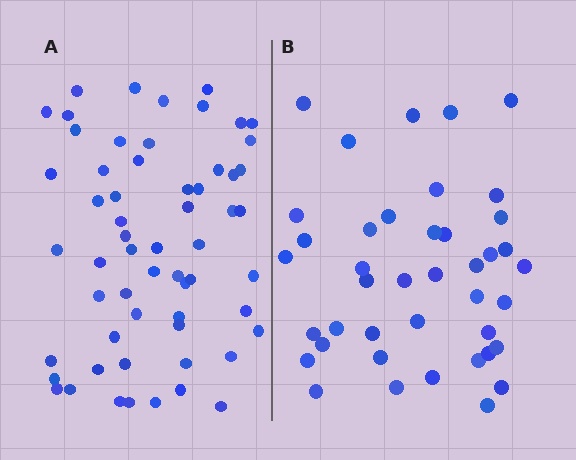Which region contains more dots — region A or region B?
Region A (the left region) has more dots.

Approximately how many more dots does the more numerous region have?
Region A has approximately 20 more dots than region B.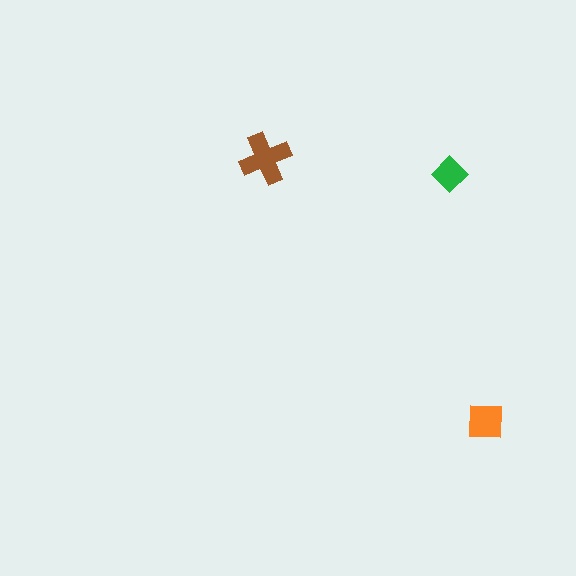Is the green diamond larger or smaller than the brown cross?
Smaller.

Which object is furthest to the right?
The orange square is rightmost.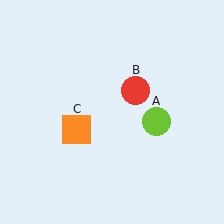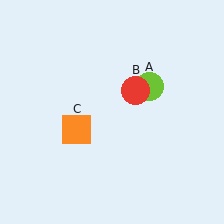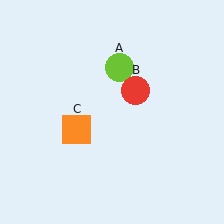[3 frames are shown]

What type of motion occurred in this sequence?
The lime circle (object A) rotated counterclockwise around the center of the scene.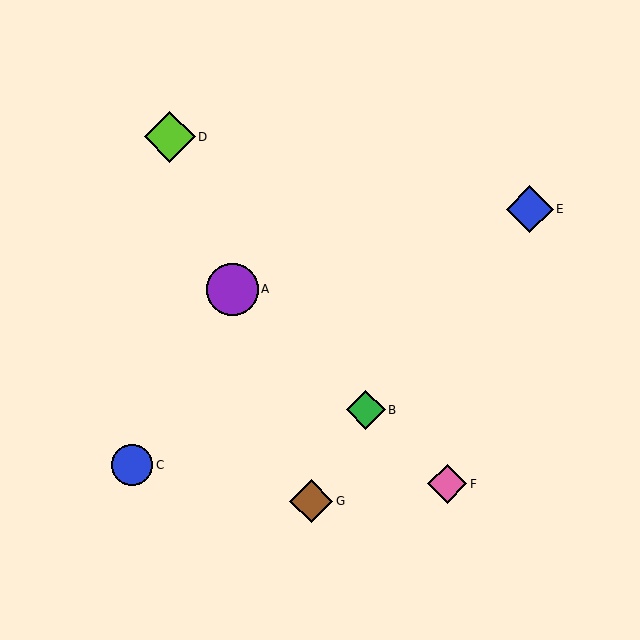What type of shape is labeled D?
Shape D is a lime diamond.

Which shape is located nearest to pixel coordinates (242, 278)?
The purple circle (labeled A) at (232, 289) is nearest to that location.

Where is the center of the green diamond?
The center of the green diamond is at (366, 410).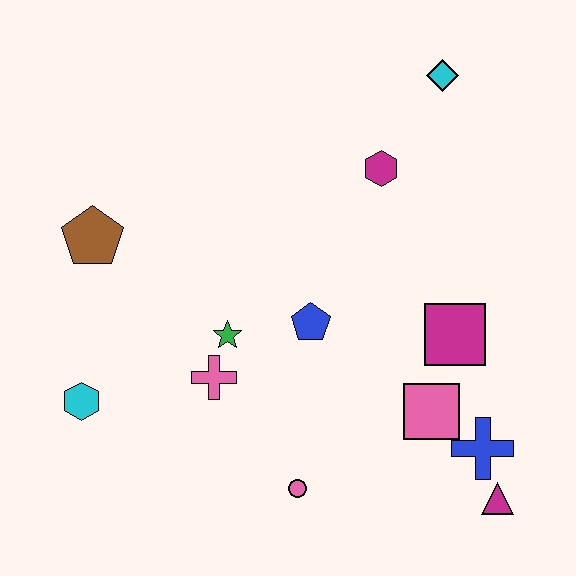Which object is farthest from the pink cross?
The cyan diamond is farthest from the pink cross.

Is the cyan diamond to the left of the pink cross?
No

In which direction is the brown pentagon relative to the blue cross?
The brown pentagon is to the left of the blue cross.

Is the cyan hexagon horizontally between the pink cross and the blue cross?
No